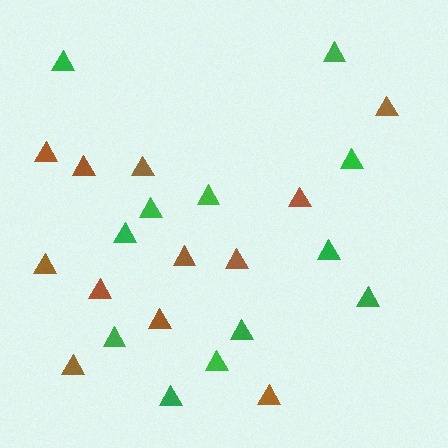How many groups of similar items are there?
There are 2 groups: one group of brown triangles (12) and one group of green triangles (12).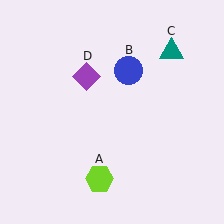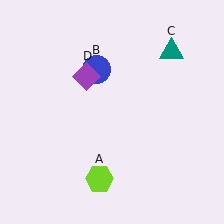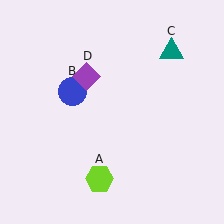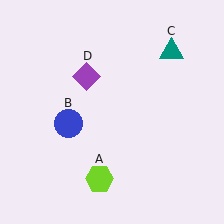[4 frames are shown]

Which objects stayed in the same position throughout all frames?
Lime hexagon (object A) and teal triangle (object C) and purple diamond (object D) remained stationary.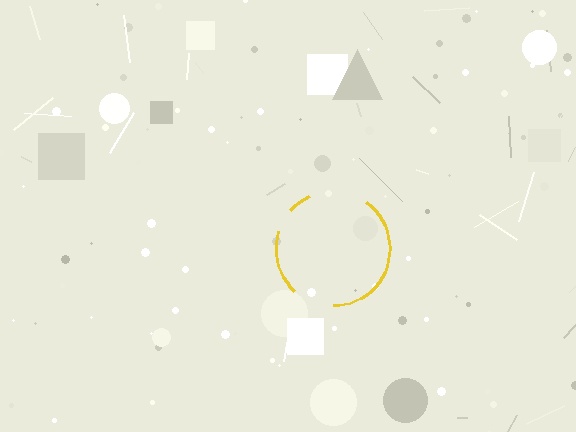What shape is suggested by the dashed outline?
The dashed outline suggests a circle.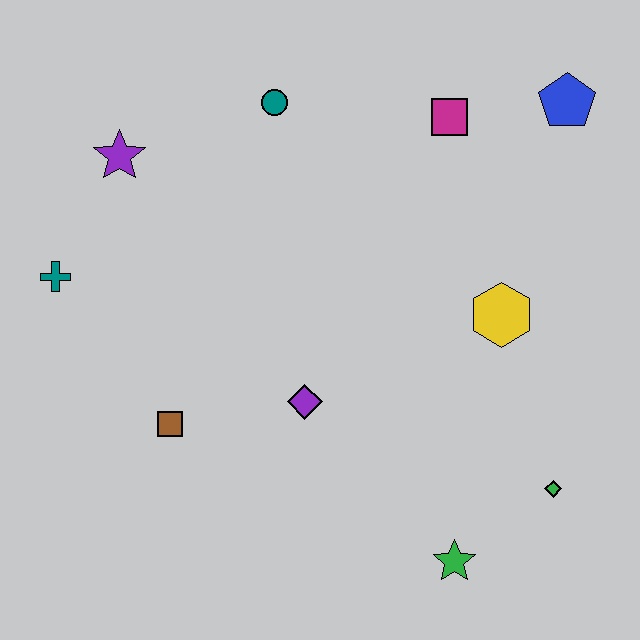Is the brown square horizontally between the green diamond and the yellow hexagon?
No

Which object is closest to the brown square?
The purple diamond is closest to the brown square.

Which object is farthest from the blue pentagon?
The teal cross is farthest from the blue pentagon.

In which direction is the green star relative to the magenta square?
The green star is below the magenta square.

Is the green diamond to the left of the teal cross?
No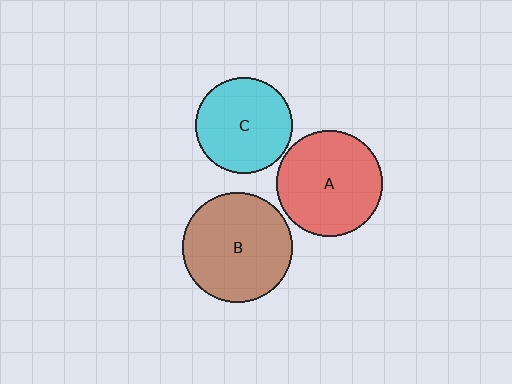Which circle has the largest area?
Circle B (brown).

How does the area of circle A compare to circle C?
Approximately 1.2 times.